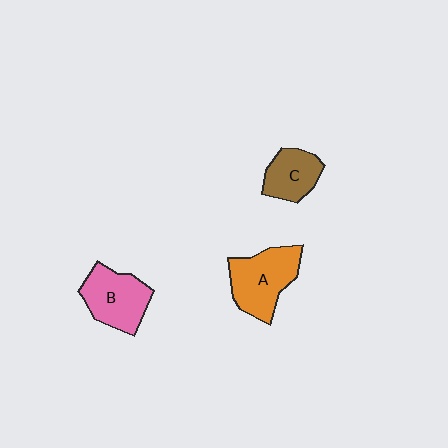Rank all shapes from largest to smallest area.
From largest to smallest: A (orange), B (pink), C (brown).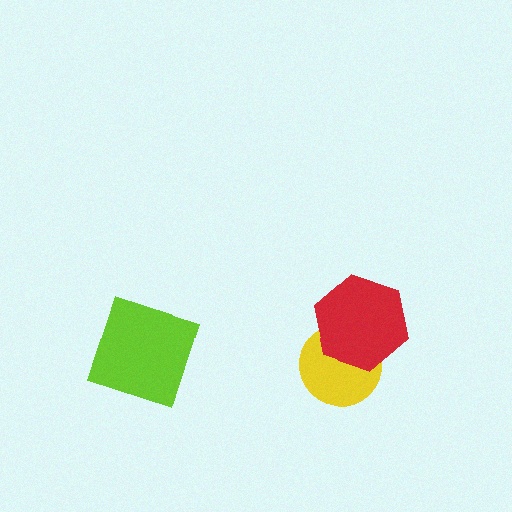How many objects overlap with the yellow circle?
1 object overlaps with the yellow circle.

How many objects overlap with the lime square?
0 objects overlap with the lime square.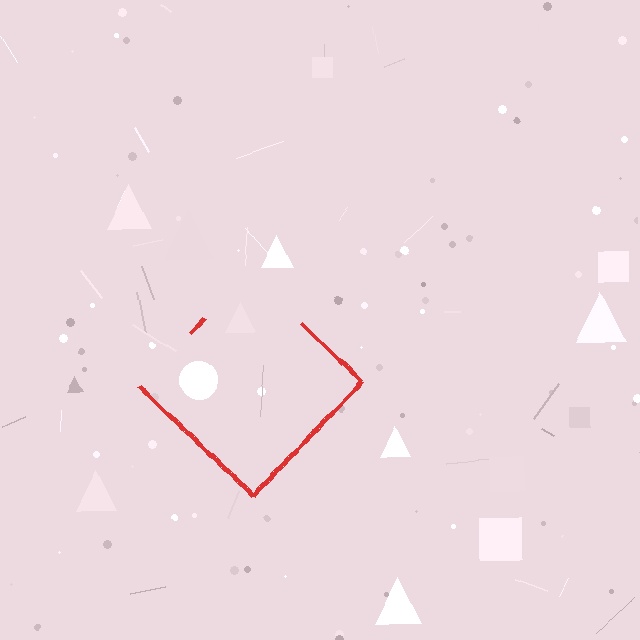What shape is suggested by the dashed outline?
The dashed outline suggests a diamond.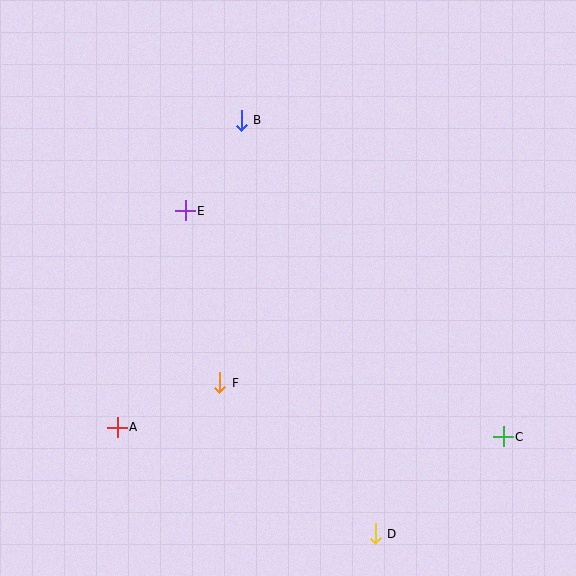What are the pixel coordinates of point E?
Point E is at (185, 211).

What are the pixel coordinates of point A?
Point A is at (117, 427).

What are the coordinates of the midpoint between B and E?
The midpoint between B and E is at (213, 165).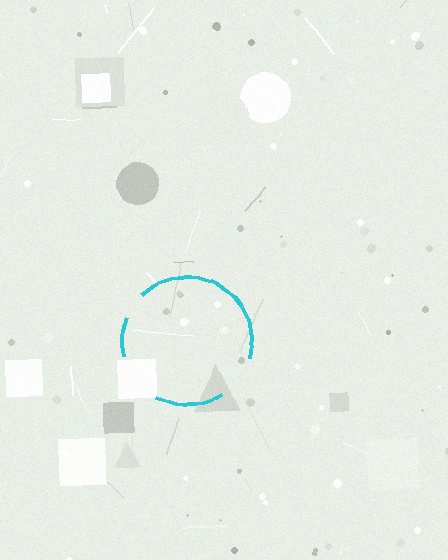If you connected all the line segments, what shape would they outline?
They would outline a circle.